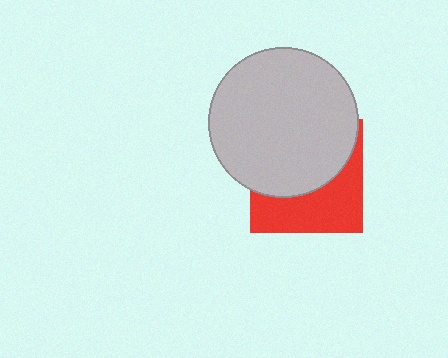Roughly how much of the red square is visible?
A small part of it is visible (roughly 44%).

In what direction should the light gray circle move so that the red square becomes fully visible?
The light gray circle should move up. That is the shortest direction to clear the overlap and leave the red square fully visible.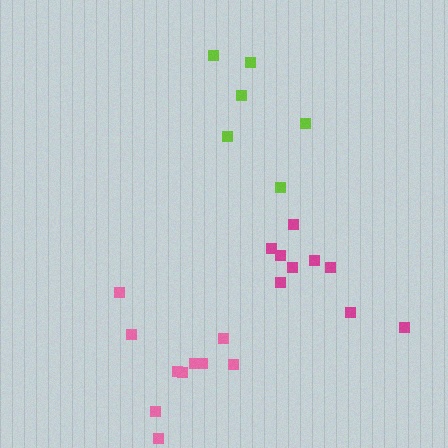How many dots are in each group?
Group 1: 9 dots, Group 2: 6 dots, Group 3: 10 dots (25 total).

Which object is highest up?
The lime cluster is topmost.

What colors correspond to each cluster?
The clusters are colored: magenta, lime, pink.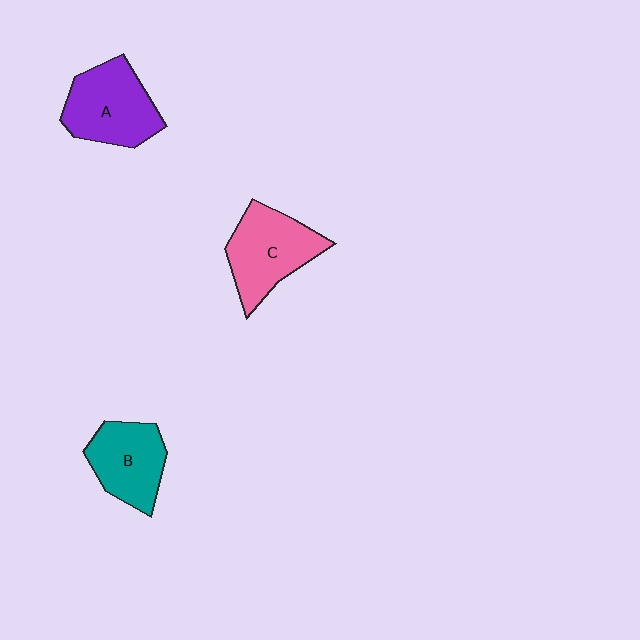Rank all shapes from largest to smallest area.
From largest to smallest: A (purple), C (pink), B (teal).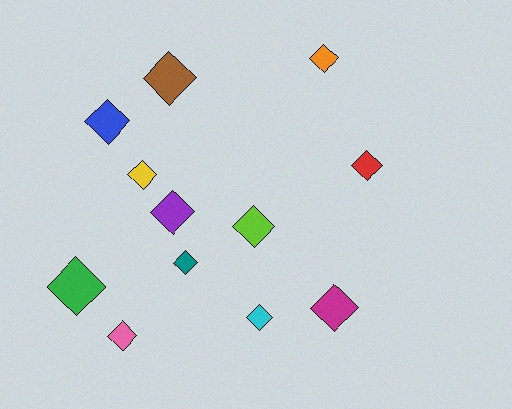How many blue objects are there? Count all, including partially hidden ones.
There is 1 blue object.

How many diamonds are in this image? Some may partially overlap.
There are 12 diamonds.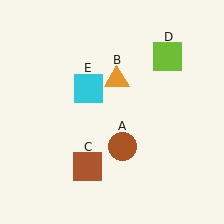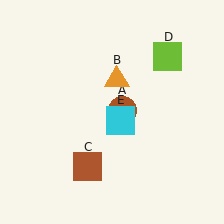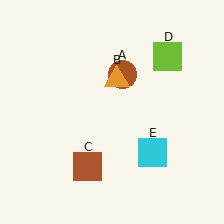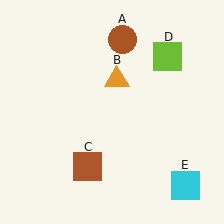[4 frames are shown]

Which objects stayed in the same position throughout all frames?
Orange triangle (object B) and brown square (object C) and lime square (object D) remained stationary.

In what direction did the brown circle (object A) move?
The brown circle (object A) moved up.